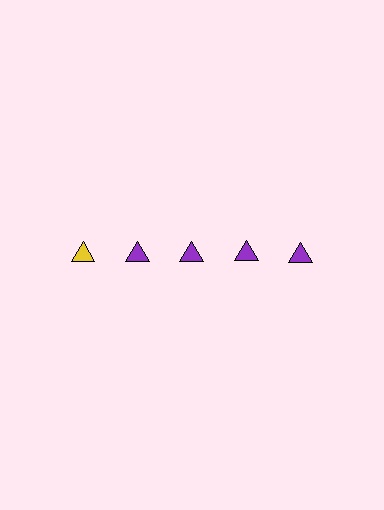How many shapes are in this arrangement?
There are 5 shapes arranged in a grid pattern.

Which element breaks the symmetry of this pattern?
The yellow triangle in the top row, leftmost column breaks the symmetry. All other shapes are purple triangles.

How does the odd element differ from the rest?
It has a different color: yellow instead of purple.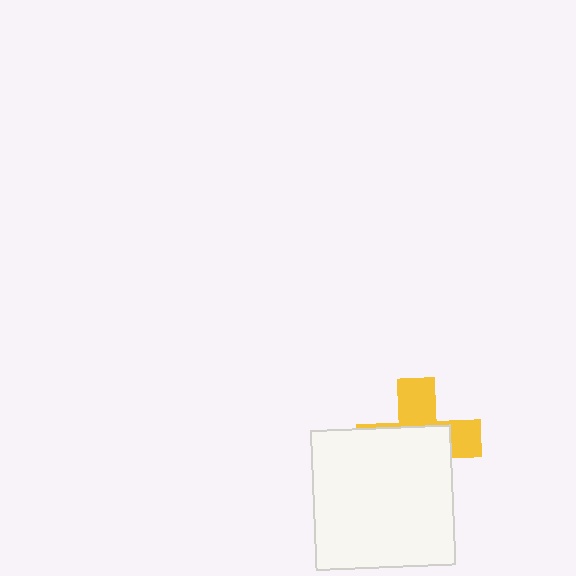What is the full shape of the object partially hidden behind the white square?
The partially hidden object is a yellow cross.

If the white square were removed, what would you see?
You would see the complete yellow cross.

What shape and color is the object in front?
The object in front is a white square.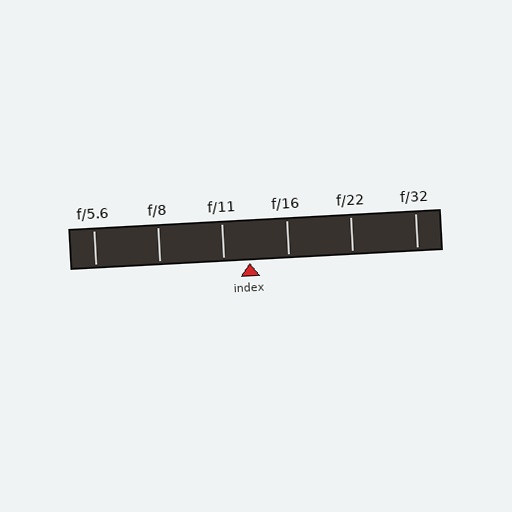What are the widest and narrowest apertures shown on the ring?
The widest aperture shown is f/5.6 and the narrowest is f/32.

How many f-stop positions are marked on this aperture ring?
There are 6 f-stop positions marked.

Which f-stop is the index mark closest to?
The index mark is closest to f/11.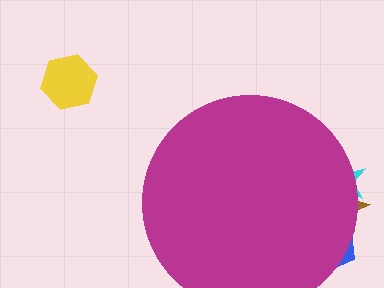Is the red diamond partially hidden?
Yes, the red diamond is partially hidden behind the magenta circle.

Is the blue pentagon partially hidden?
Yes, the blue pentagon is partially hidden behind the magenta circle.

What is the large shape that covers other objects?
A magenta circle.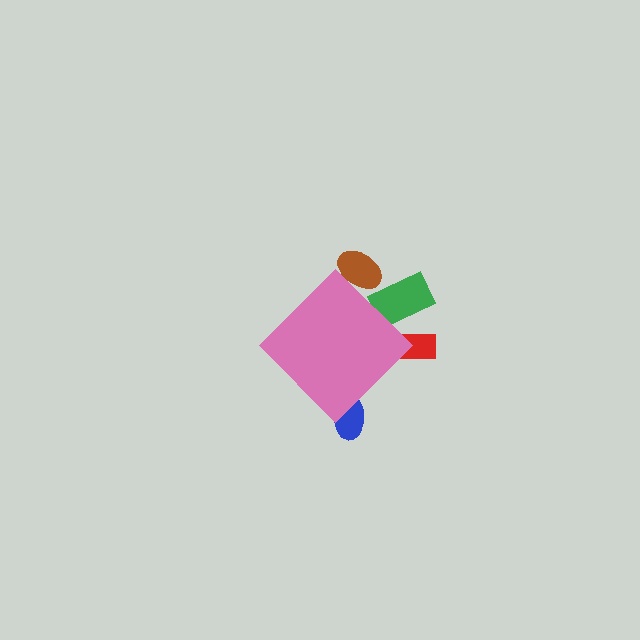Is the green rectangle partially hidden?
Yes, the green rectangle is partially hidden behind the pink diamond.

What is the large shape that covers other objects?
A pink diamond.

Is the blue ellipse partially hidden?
Yes, the blue ellipse is partially hidden behind the pink diamond.